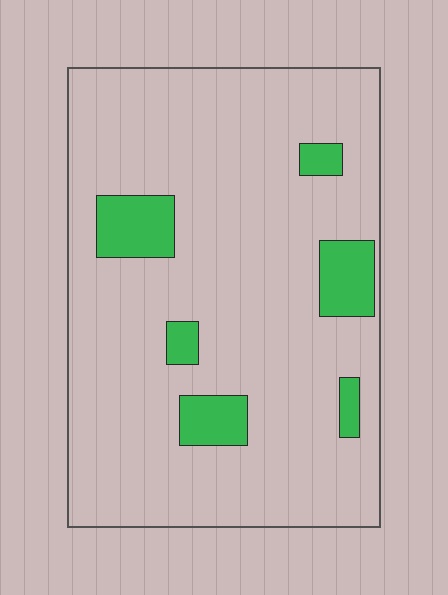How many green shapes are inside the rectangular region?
6.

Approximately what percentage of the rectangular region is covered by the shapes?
Approximately 10%.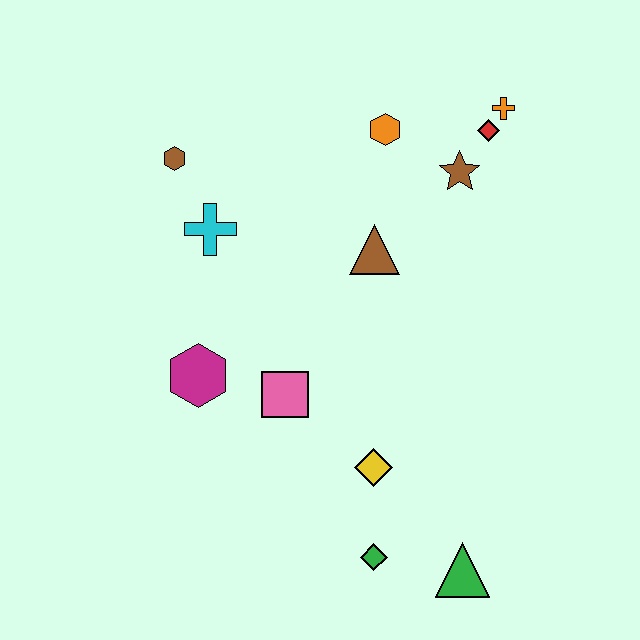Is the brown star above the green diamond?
Yes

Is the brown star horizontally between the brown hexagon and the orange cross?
Yes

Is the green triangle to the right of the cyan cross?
Yes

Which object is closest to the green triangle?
The green diamond is closest to the green triangle.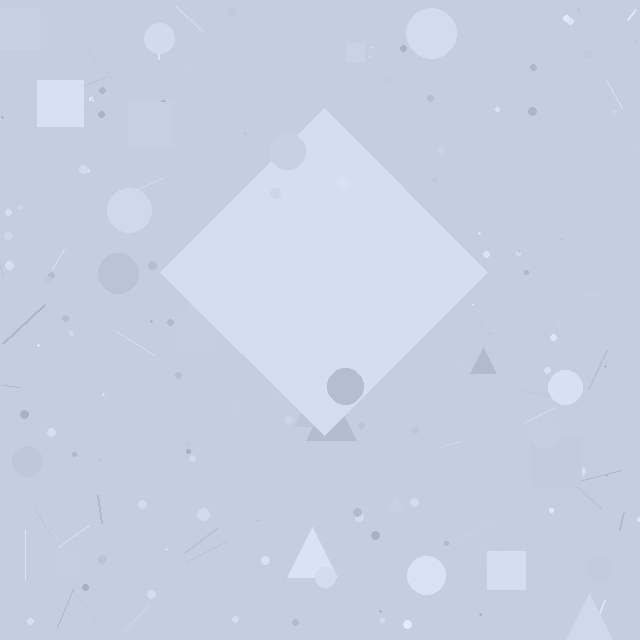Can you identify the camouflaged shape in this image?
The camouflaged shape is a diamond.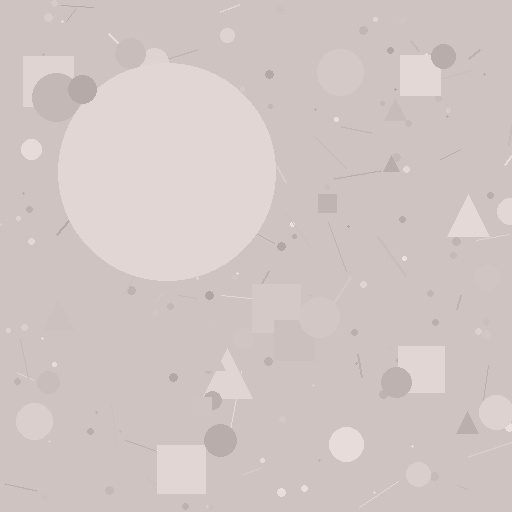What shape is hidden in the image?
A circle is hidden in the image.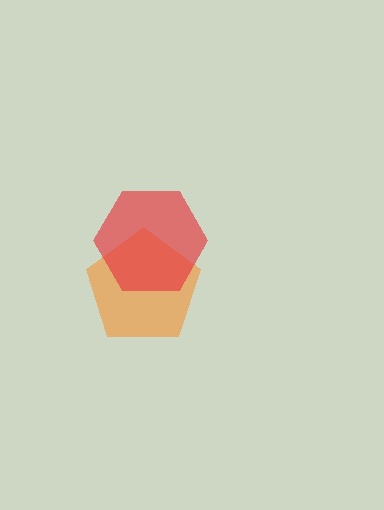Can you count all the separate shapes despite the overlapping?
Yes, there are 2 separate shapes.